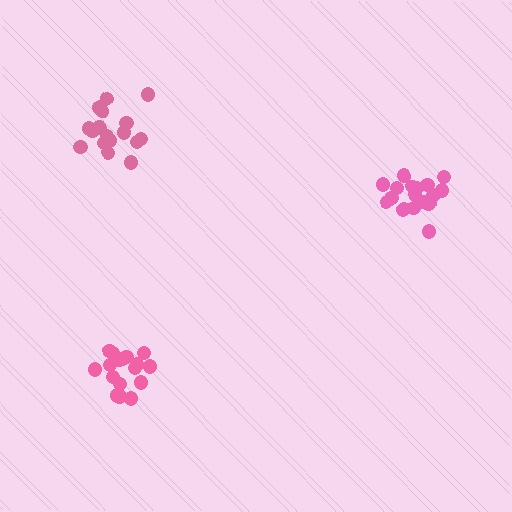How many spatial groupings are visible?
There are 3 spatial groupings.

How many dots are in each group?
Group 1: 17 dots, Group 2: 17 dots, Group 3: 17 dots (51 total).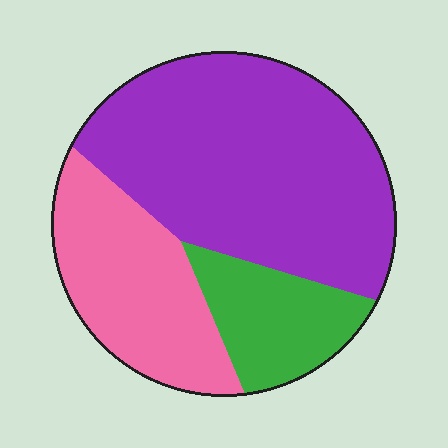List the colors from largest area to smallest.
From largest to smallest: purple, pink, green.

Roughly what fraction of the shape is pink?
Pink covers about 25% of the shape.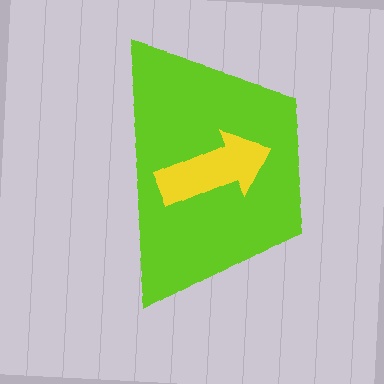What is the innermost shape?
The yellow arrow.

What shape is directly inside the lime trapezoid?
The yellow arrow.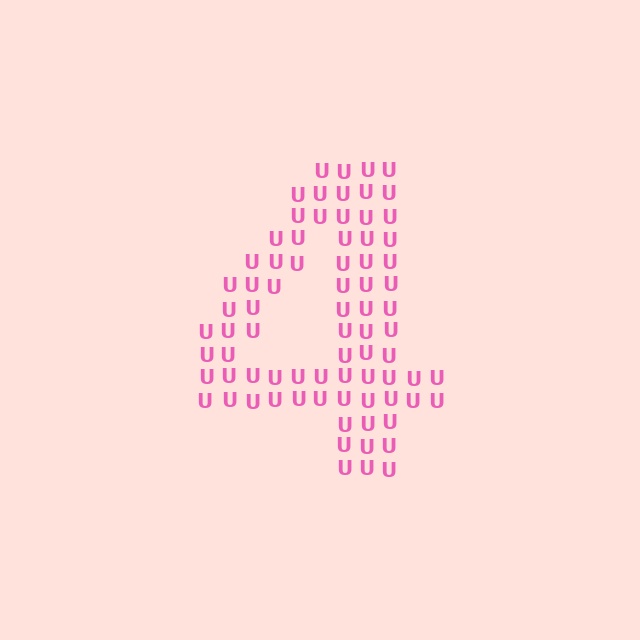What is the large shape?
The large shape is the digit 4.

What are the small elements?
The small elements are letter U's.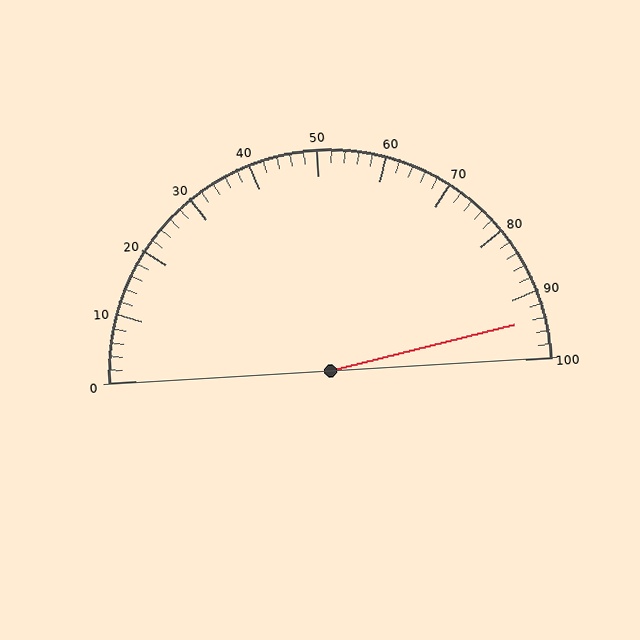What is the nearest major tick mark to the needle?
The nearest major tick mark is 90.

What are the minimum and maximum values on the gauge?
The gauge ranges from 0 to 100.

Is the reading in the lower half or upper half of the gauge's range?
The reading is in the upper half of the range (0 to 100).